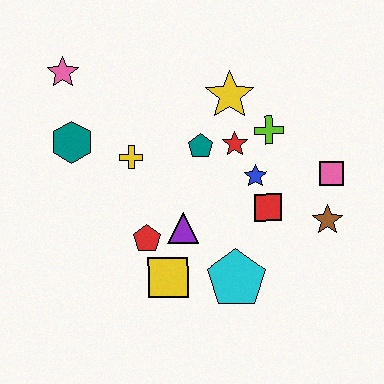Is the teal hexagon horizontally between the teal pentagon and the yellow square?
No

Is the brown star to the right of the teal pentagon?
Yes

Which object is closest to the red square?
The blue star is closest to the red square.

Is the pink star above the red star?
Yes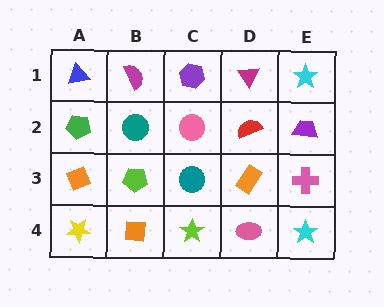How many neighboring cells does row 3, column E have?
3.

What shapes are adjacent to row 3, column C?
A pink circle (row 2, column C), a lime star (row 4, column C), a lime pentagon (row 3, column B), an orange rectangle (row 3, column D).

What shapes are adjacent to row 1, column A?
A green pentagon (row 2, column A), a magenta semicircle (row 1, column B).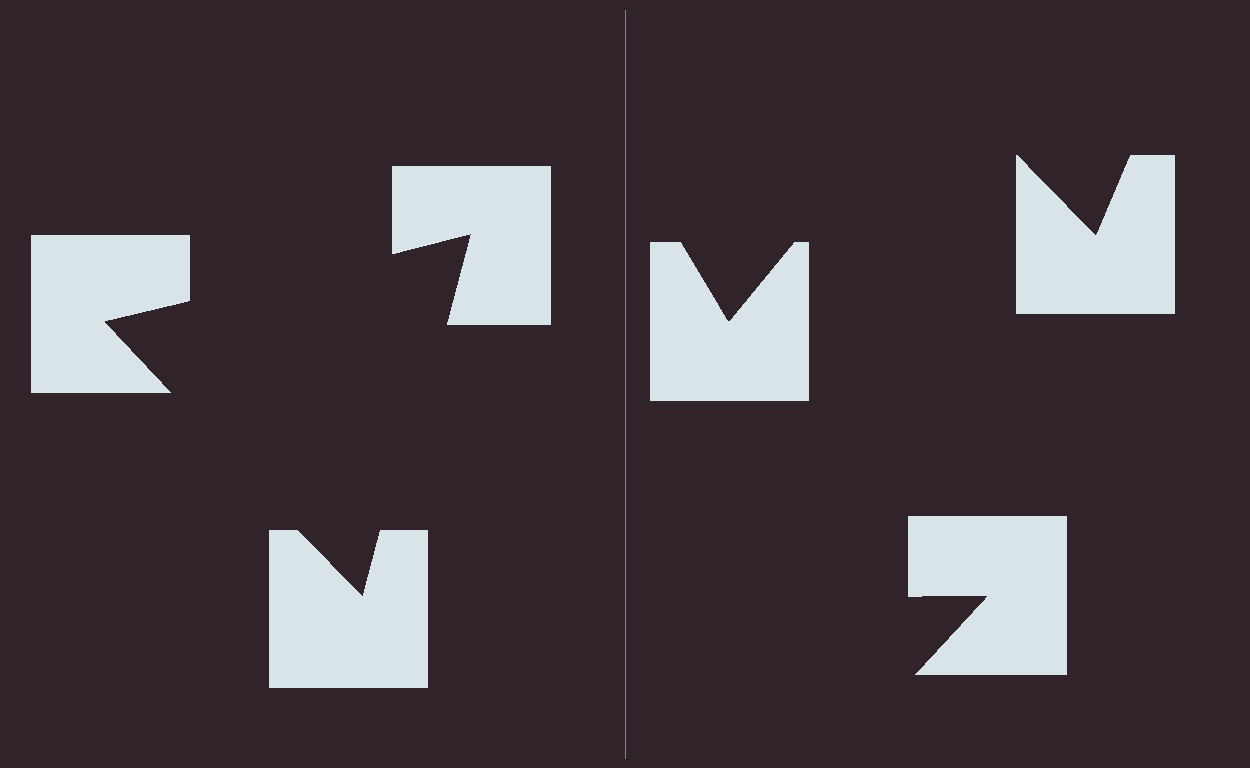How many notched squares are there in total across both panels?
6 — 3 on each side.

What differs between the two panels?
The notched squares are positioned identically on both sides; only the wedge orientations differ. On the left they align to a triangle; on the right they are misaligned.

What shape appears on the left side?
An illusory triangle.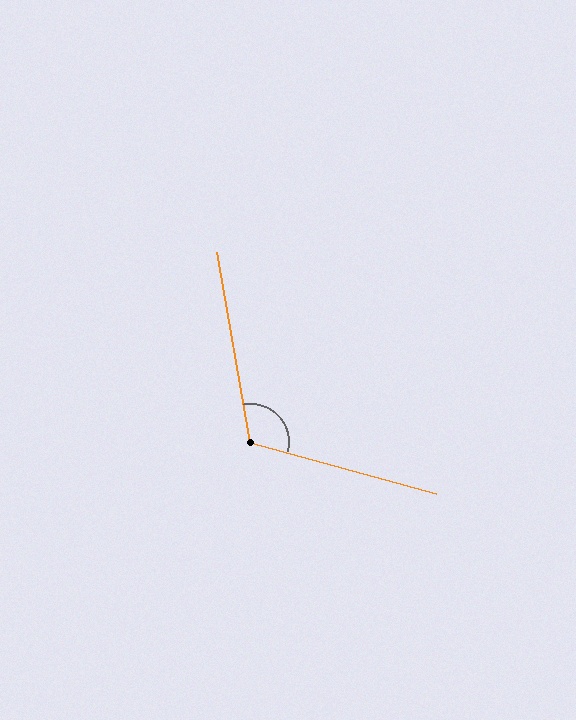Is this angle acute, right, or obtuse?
It is obtuse.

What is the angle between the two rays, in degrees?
Approximately 115 degrees.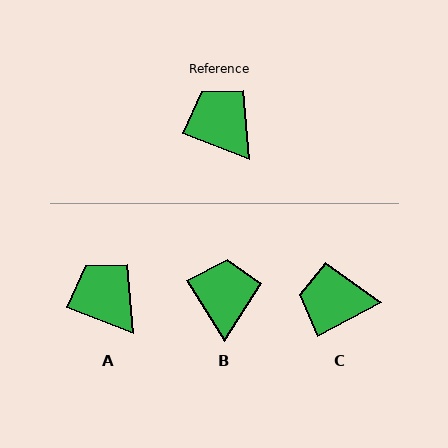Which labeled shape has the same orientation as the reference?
A.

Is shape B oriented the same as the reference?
No, it is off by about 38 degrees.